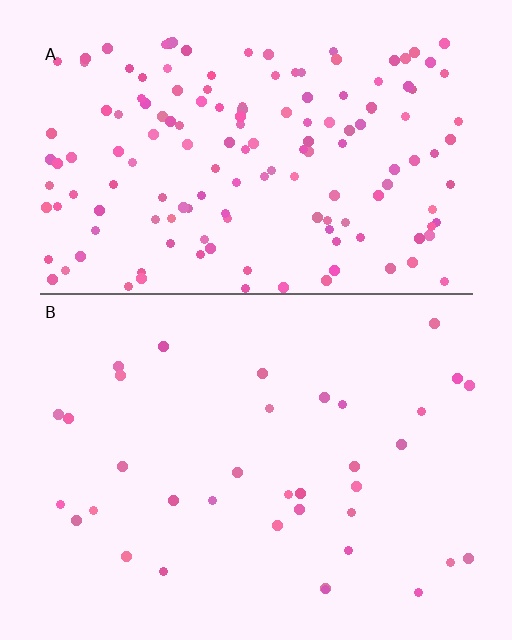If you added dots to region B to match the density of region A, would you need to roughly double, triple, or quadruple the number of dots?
Approximately quadruple.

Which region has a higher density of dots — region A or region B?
A (the top).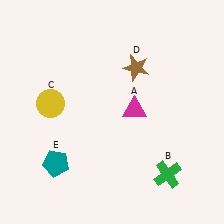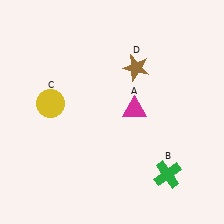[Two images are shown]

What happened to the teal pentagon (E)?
The teal pentagon (E) was removed in Image 2. It was in the bottom-left area of Image 1.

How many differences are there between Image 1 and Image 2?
There is 1 difference between the two images.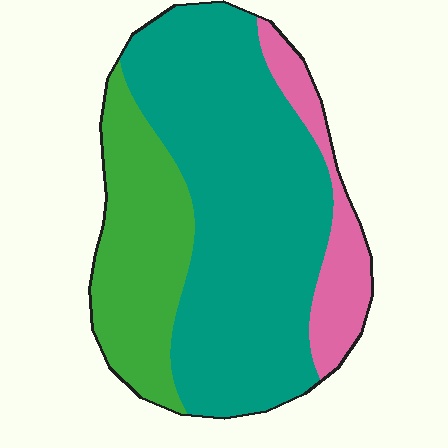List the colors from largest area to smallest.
From largest to smallest: teal, green, pink.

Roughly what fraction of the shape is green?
Green covers about 25% of the shape.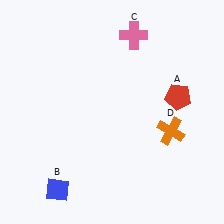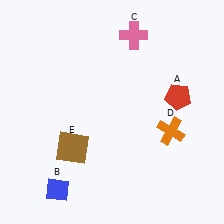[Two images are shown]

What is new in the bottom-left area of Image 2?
A brown square (E) was added in the bottom-left area of Image 2.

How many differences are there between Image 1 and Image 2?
There is 1 difference between the two images.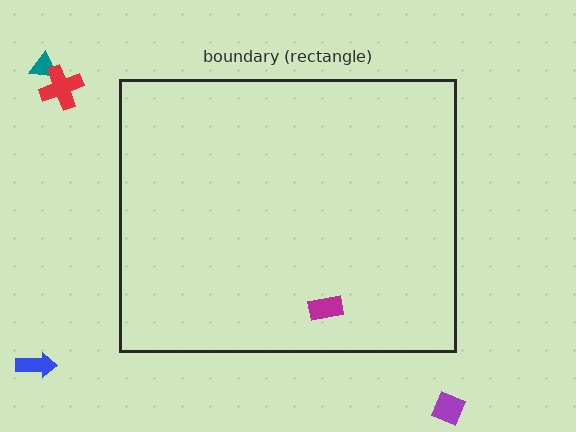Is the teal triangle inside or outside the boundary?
Outside.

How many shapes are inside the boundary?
1 inside, 4 outside.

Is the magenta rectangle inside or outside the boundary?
Inside.